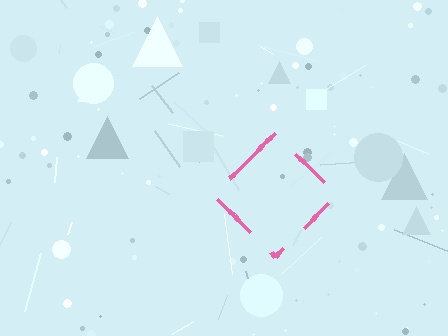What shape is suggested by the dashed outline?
The dashed outline suggests a diamond.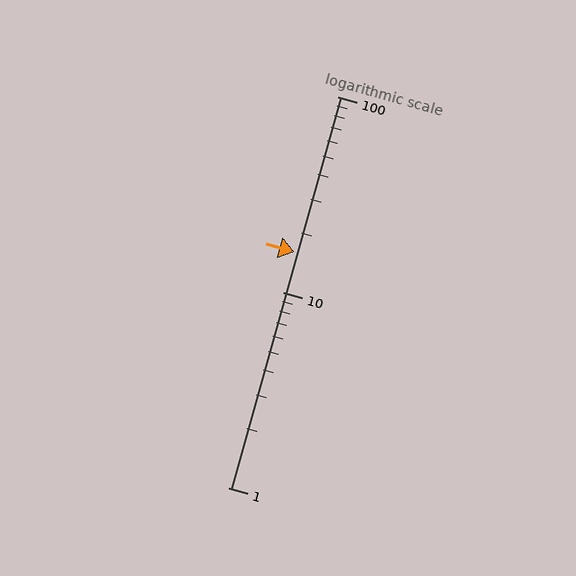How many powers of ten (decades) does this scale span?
The scale spans 2 decades, from 1 to 100.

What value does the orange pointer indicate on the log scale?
The pointer indicates approximately 16.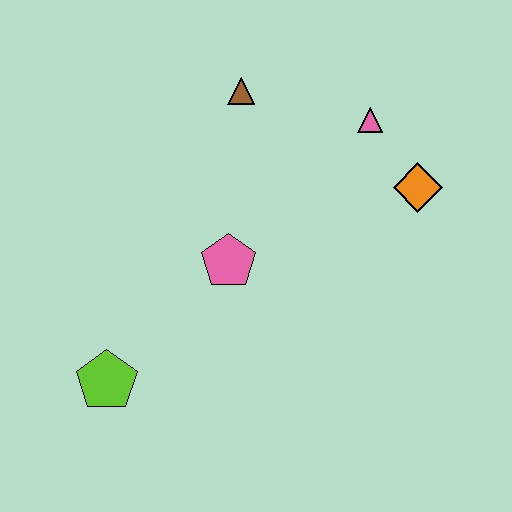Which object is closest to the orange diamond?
The pink triangle is closest to the orange diamond.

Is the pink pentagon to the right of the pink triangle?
No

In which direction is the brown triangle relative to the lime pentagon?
The brown triangle is above the lime pentagon.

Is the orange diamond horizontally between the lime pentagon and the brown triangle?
No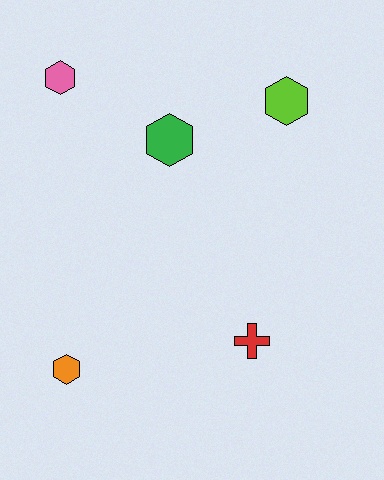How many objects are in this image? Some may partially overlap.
There are 5 objects.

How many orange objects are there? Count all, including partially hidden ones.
There is 1 orange object.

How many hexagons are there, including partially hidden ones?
There are 4 hexagons.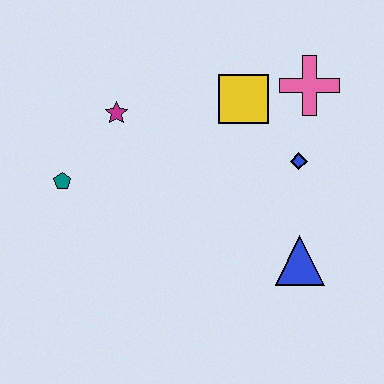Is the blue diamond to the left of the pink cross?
Yes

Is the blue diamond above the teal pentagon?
Yes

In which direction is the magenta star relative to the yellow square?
The magenta star is to the left of the yellow square.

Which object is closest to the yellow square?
The pink cross is closest to the yellow square.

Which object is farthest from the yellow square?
The teal pentagon is farthest from the yellow square.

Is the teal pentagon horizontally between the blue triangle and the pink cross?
No